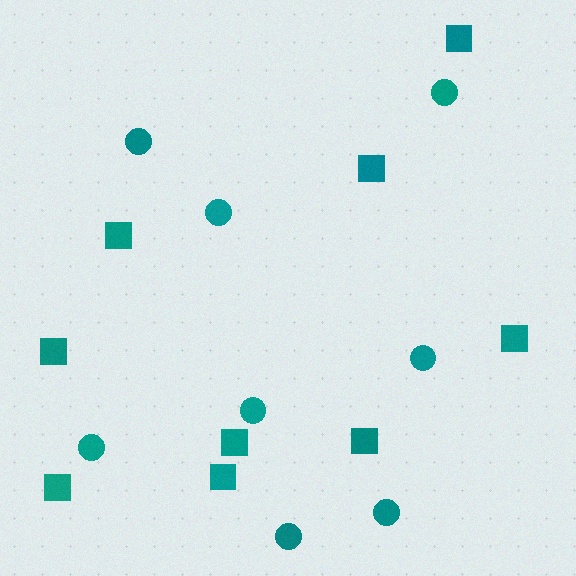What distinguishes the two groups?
There are 2 groups: one group of squares (9) and one group of circles (8).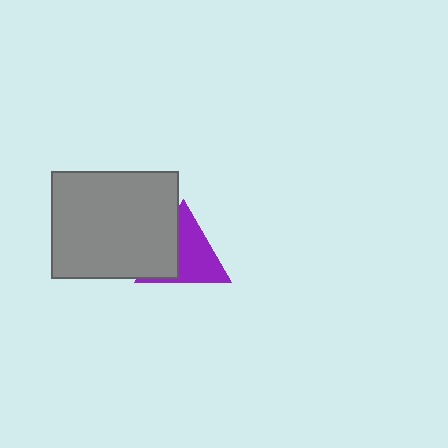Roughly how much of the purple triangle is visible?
About half of it is visible (roughly 62%).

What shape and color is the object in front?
The object in front is a gray rectangle.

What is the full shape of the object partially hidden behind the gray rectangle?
The partially hidden object is a purple triangle.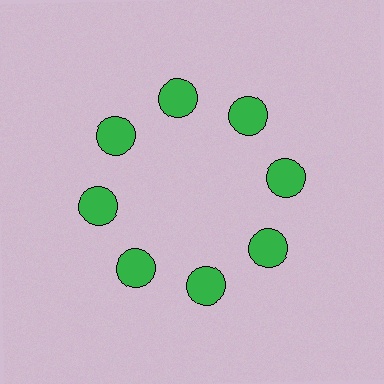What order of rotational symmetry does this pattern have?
This pattern has 8-fold rotational symmetry.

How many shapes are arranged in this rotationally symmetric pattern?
There are 8 shapes, arranged in 8 groups of 1.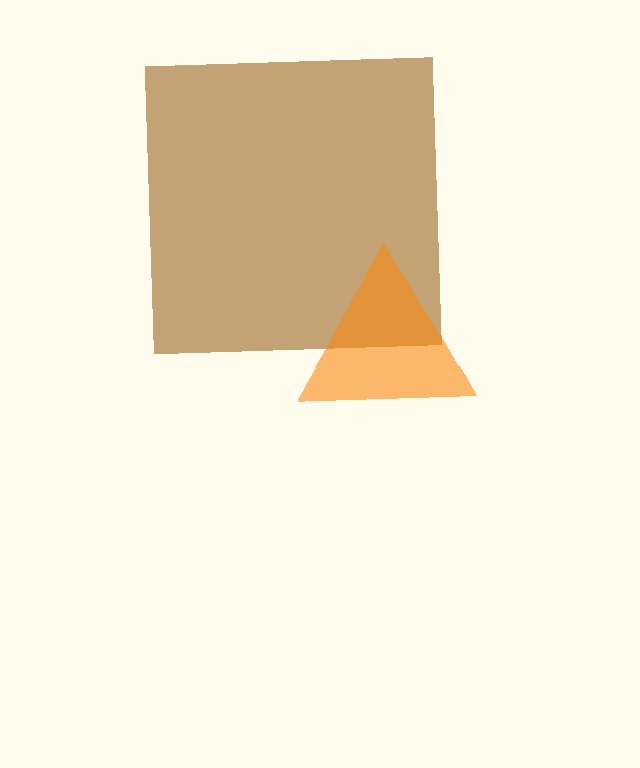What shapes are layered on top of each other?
The layered shapes are: a brown square, an orange triangle.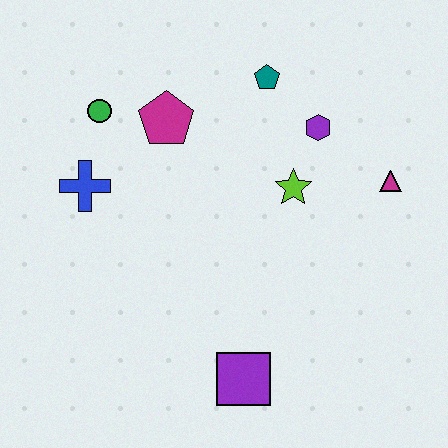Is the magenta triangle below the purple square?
No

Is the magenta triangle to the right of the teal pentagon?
Yes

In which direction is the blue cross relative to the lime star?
The blue cross is to the left of the lime star.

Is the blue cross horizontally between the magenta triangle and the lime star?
No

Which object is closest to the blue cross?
The green circle is closest to the blue cross.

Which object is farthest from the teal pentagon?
The purple square is farthest from the teal pentagon.